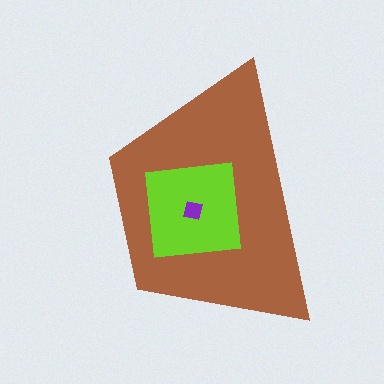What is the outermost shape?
The brown trapezoid.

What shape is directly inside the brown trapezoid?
The lime square.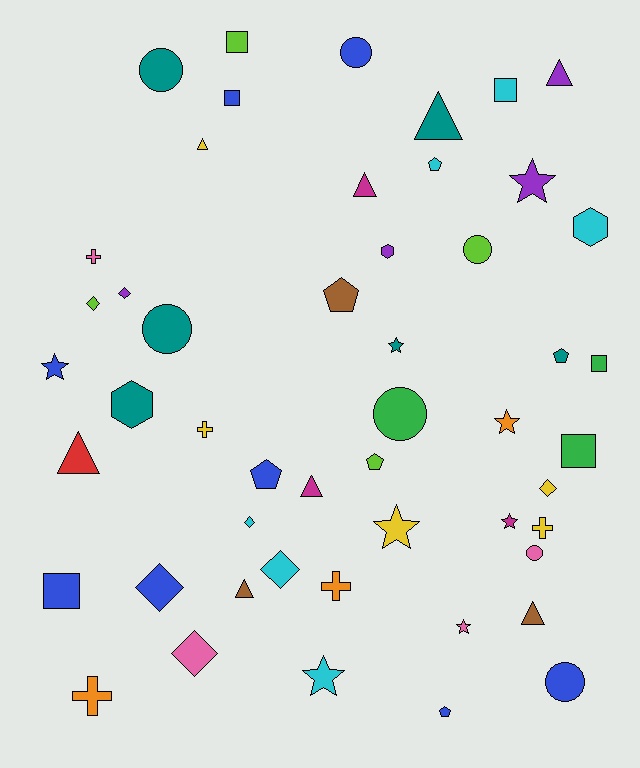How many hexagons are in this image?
There are 3 hexagons.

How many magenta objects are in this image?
There are 3 magenta objects.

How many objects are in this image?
There are 50 objects.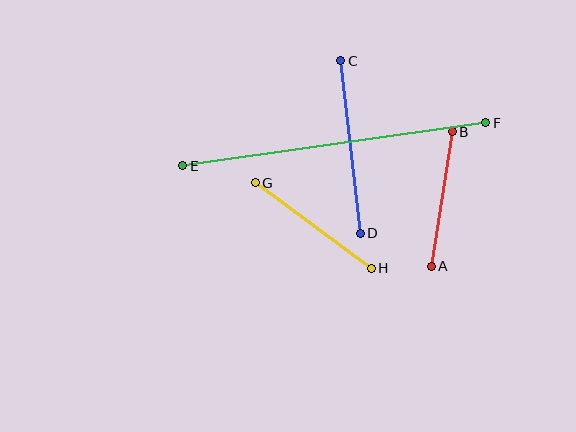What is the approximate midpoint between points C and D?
The midpoint is at approximately (350, 147) pixels.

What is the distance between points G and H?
The distance is approximately 144 pixels.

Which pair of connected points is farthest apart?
Points E and F are farthest apart.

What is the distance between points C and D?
The distance is approximately 174 pixels.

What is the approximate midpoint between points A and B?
The midpoint is at approximately (442, 199) pixels.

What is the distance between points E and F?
The distance is approximately 306 pixels.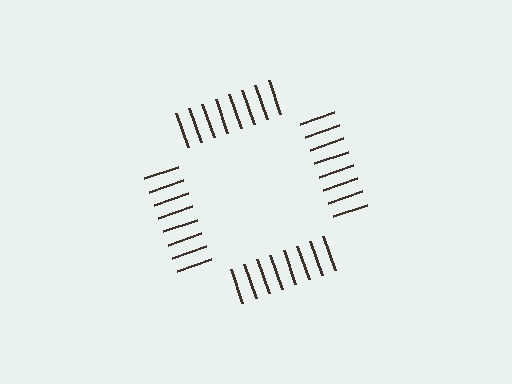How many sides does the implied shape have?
4 sides — the line-ends trace a square.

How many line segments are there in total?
32 — 8 along each of the 4 edges.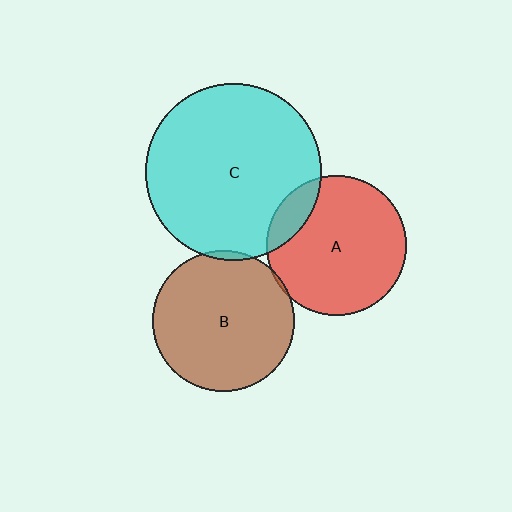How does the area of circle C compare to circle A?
Approximately 1.6 times.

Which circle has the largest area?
Circle C (cyan).